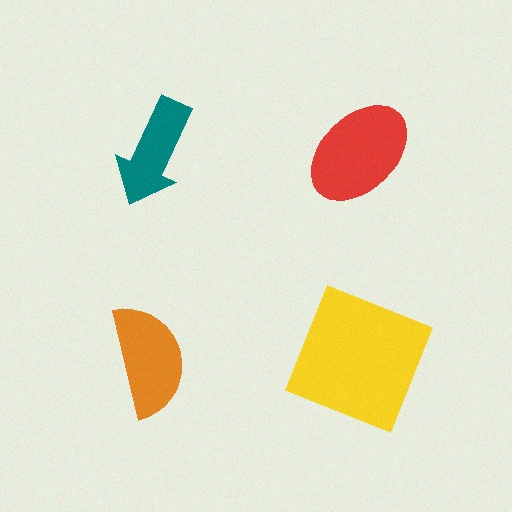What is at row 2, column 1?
An orange semicircle.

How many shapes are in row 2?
2 shapes.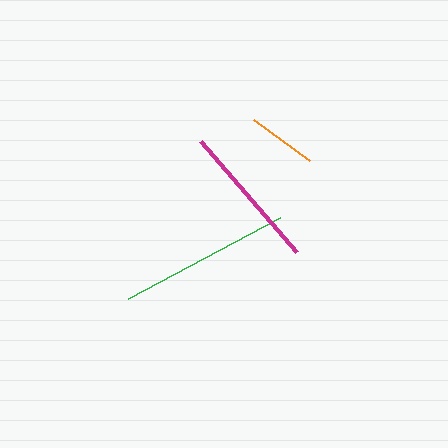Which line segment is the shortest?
The orange line is the shortest at approximately 69 pixels.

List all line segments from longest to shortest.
From longest to shortest: green, magenta, orange.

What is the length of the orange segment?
The orange segment is approximately 69 pixels long.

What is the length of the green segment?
The green segment is approximately 172 pixels long.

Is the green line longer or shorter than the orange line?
The green line is longer than the orange line.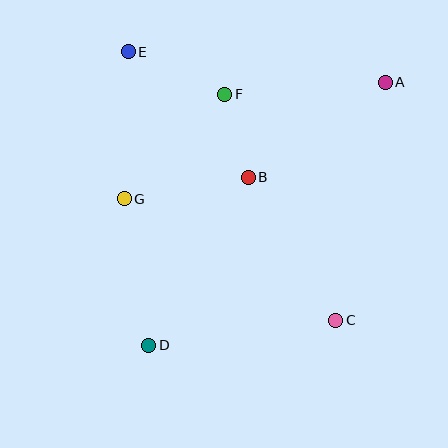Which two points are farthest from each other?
Points A and D are farthest from each other.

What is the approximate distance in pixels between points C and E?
The distance between C and E is approximately 339 pixels.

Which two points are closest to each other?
Points B and F are closest to each other.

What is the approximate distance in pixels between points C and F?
The distance between C and F is approximately 252 pixels.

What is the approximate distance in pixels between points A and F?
The distance between A and F is approximately 161 pixels.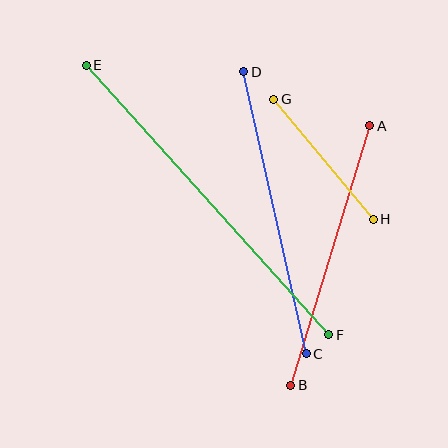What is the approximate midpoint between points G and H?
The midpoint is at approximately (323, 159) pixels.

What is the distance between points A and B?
The distance is approximately 271 pixels.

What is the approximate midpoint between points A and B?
The midpoint is at approximately (330, 255) pixels.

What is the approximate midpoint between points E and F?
The midpoint is at approximately (207, 200) pixels.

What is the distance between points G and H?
The distance is approximately 155 pixels.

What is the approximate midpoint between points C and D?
The midpoint is at approximately (275, 213) pixels.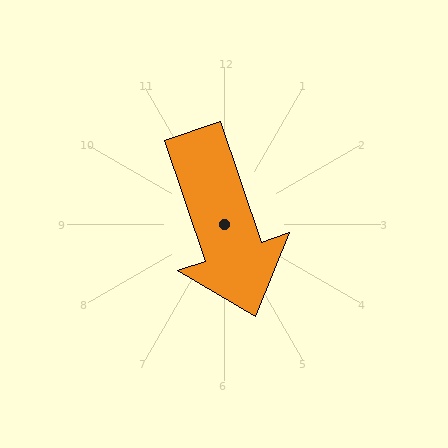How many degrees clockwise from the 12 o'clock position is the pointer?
Approximately 161 degrees.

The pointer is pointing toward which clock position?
Roughly 5 o'clock.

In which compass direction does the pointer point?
South.